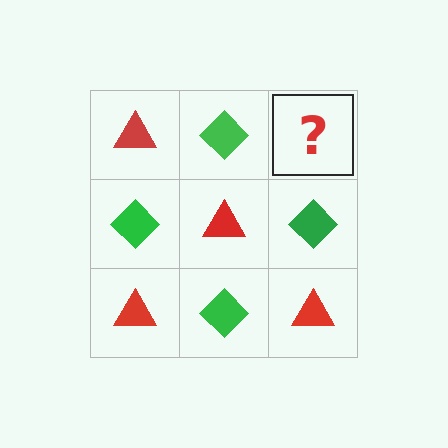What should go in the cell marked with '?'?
The missing cell should contain a red triangle.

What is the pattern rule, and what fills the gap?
The rule is that it alternates red triangle and green diamond in a checkerboard pattern. The gap should be filled with a red triangle.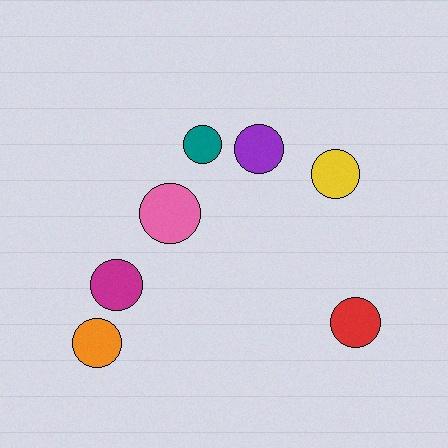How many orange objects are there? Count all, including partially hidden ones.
There is 1 orange object.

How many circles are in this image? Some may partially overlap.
There are 7 circles.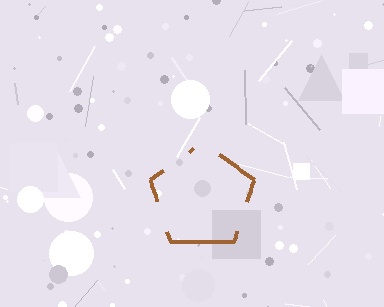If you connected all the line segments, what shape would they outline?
They would outline a pentagon.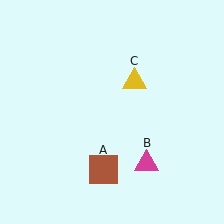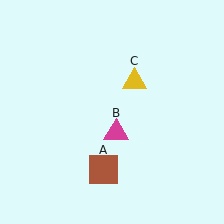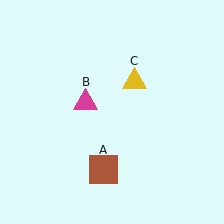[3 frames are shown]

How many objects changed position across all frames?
1 object changed position: magenta triangle (object B).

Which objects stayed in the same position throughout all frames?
Brown square (object A) and yellow triangle (object C) remained stationary.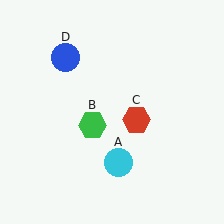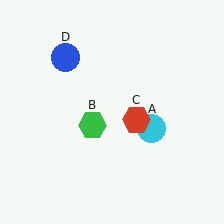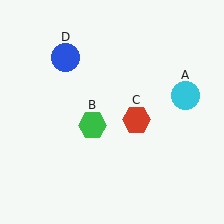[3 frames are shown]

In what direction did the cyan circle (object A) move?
The cyan circle (object A) moved up and to the right.